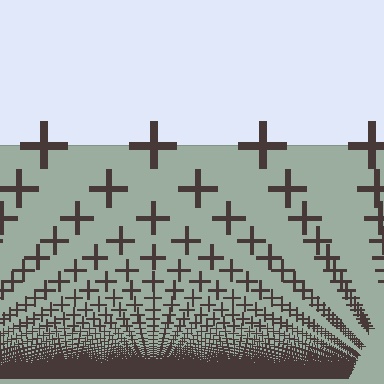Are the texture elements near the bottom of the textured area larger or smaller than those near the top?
Smaller. The gradient is inverted — elements near the bottom are smaller and denser.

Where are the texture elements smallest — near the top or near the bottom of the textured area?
Near the bottom.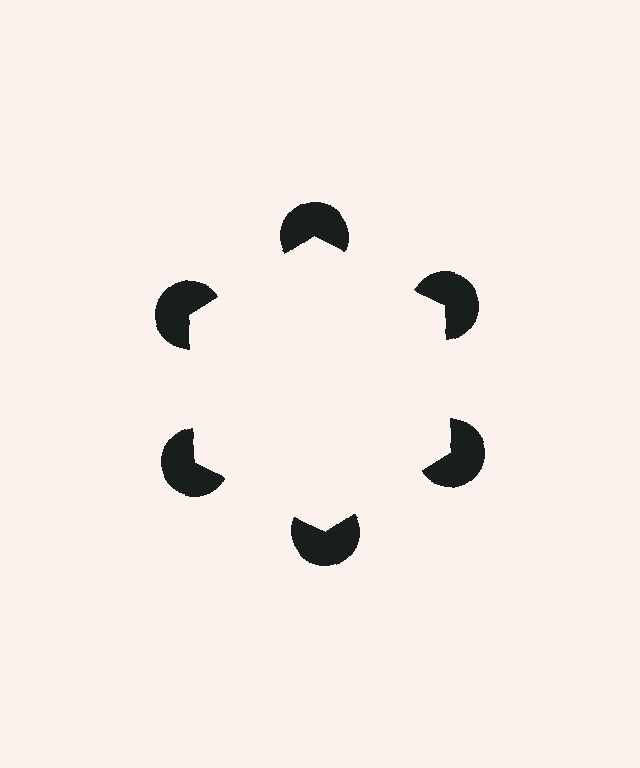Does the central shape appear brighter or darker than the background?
It typically appears slightly brighter than the background, even though no actual brightness change is drawn.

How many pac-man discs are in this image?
There are 6 — one at each vertex of the illusory hexagon.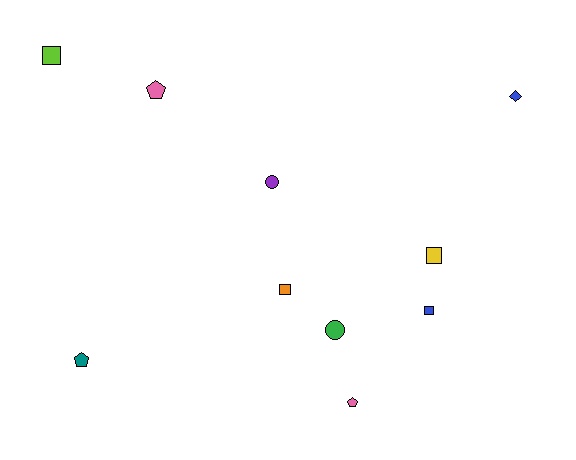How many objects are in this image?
There are 10 objects.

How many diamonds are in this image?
There is 1 diamond.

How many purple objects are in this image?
There is 1 purple object.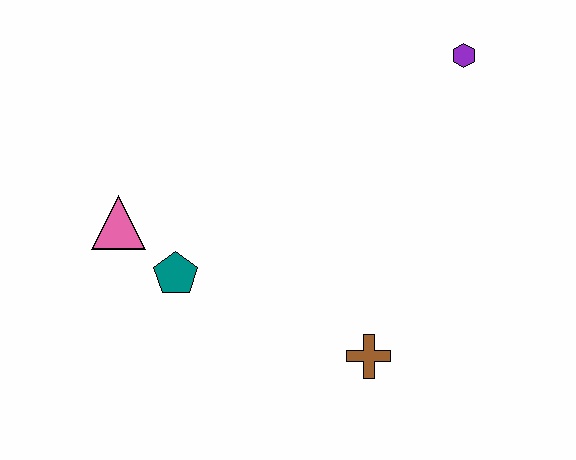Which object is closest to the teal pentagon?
The pink triangle is closest to the teal pentagon.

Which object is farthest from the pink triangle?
The purple hexagon is farthest from the pink triangle.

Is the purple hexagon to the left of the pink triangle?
No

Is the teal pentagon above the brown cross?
Yes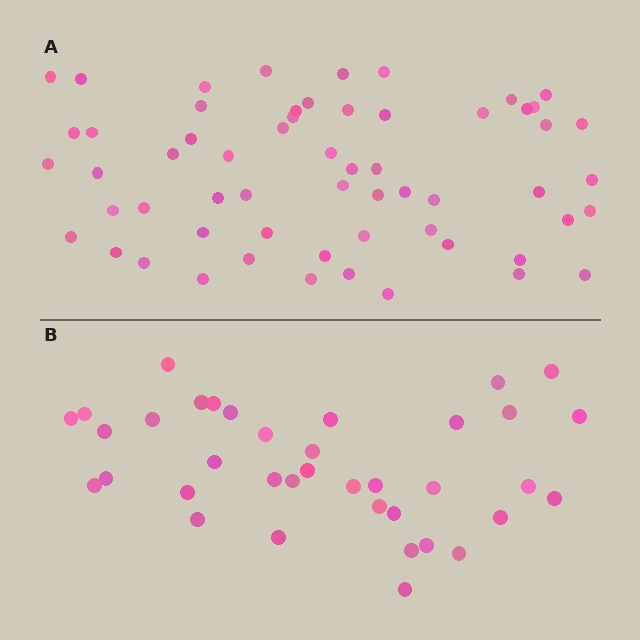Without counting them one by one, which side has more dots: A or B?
Region A (the top region) has more dots.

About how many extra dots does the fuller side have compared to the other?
Region A has approximately 20 more dots than region B.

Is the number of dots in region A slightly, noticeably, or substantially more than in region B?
Region A has substantially more. The ratio is roughly 1.6 to 1.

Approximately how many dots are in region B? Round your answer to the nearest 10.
About 40 dots. (The exact count is 37, which rounds to 40.)